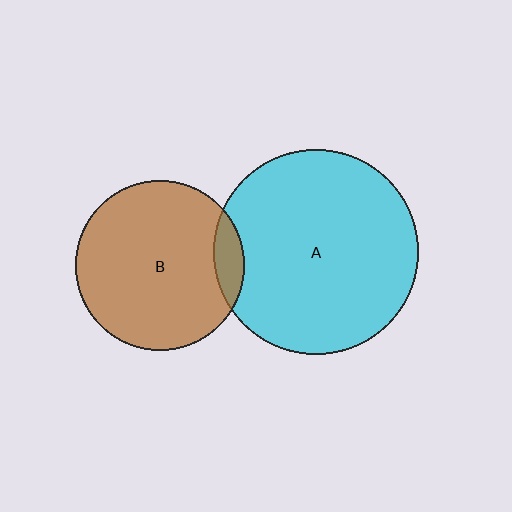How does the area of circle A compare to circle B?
Approximately 1.5 times.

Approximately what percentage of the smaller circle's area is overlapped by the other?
Approximately 10%.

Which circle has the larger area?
Circle A (cyan).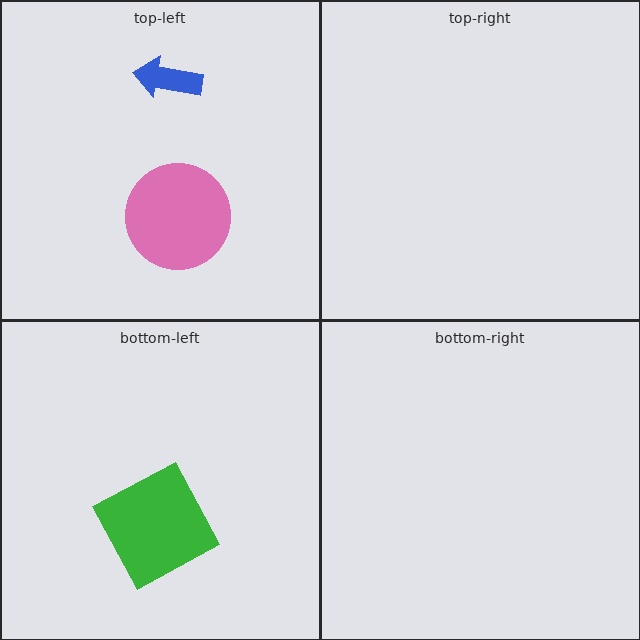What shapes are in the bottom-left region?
The green square.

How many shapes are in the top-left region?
2.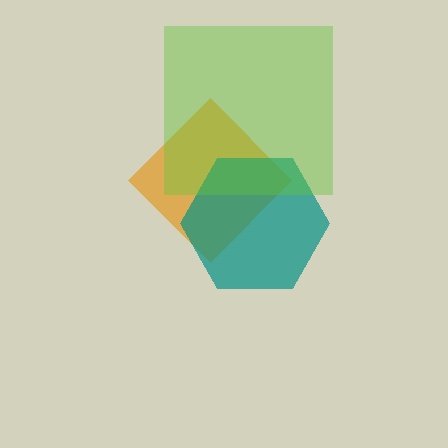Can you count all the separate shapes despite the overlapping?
Yes, there are 3 separate shapes.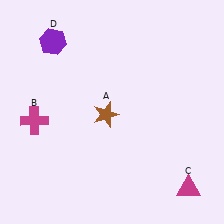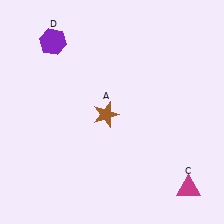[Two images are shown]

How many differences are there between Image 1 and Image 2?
There is 1 difference between the two images.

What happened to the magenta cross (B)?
The magenta cross (B) was removed in Image 2. It was in the bottom-left area of Image 1.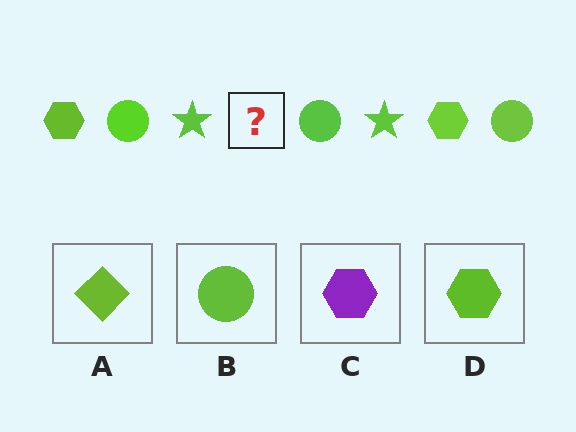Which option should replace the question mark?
Option D.